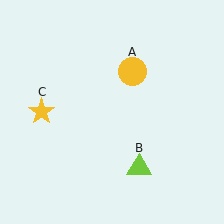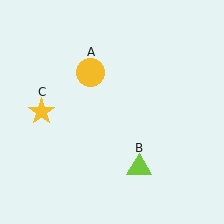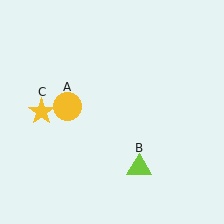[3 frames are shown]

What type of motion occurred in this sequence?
The yellow circle (object A) rotated counterclockwise around the center of the scene.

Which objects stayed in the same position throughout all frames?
Lime triangle (object B) and yellow star (object C) remained stationary.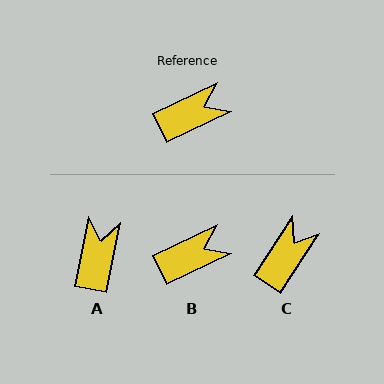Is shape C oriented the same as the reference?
No, it is off by about 32 degrees.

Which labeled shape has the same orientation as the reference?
B.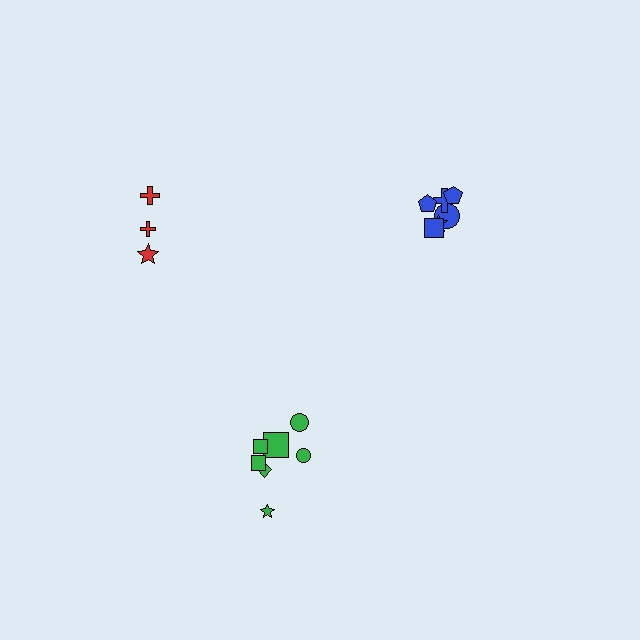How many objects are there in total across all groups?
There are 16 objects.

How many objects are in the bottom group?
There are 7 objects.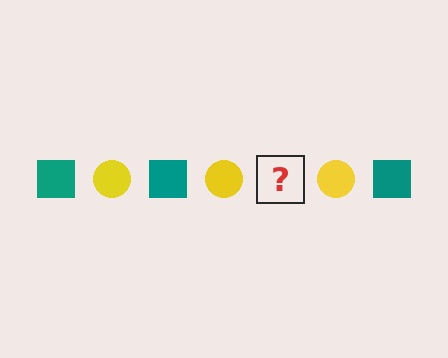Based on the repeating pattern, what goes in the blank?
The blank should be a teal square.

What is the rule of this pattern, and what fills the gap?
The rule is that the pattern alternates between teal square and yellow circle. The gap should be filled with a teal square.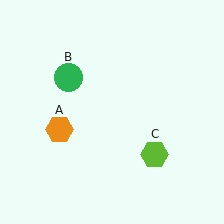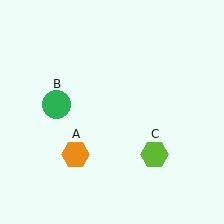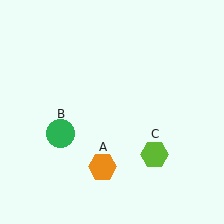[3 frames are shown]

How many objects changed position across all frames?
2 objects changed position: orange hexagon (object A), green circle (object B).